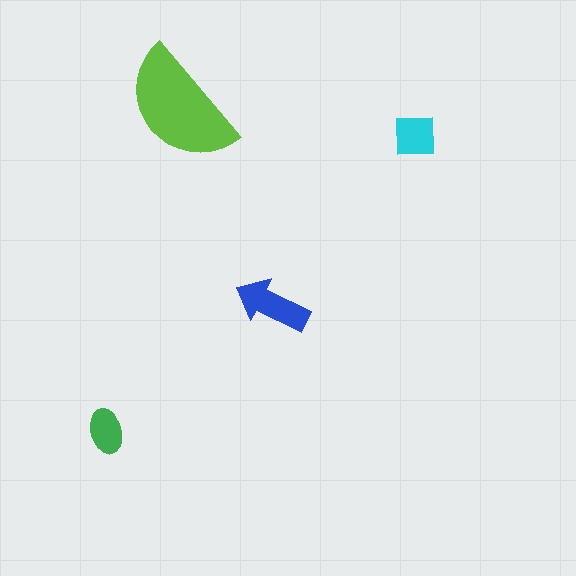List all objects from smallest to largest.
The green ellipse, the cyan square, the blue arrow, the lime semicircle.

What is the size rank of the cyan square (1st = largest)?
3rd.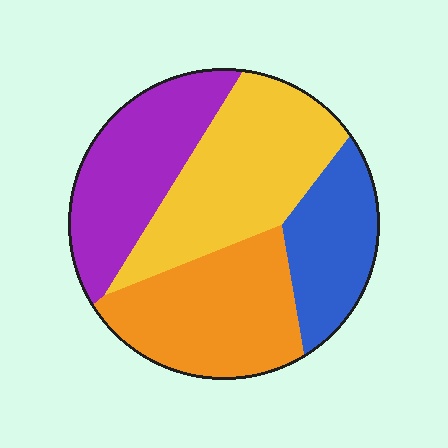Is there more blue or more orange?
Orange.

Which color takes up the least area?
Blue, at roughly 20%.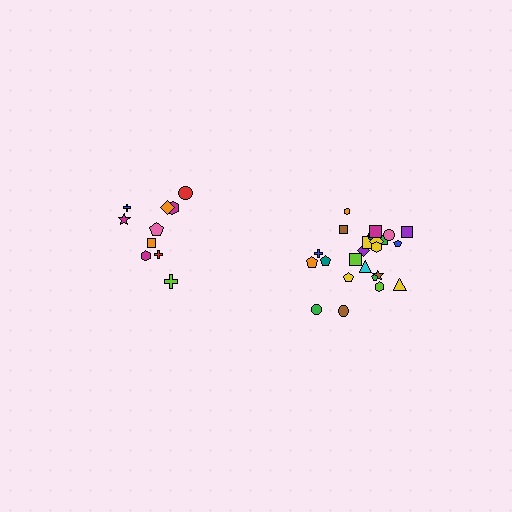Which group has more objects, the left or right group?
The right group.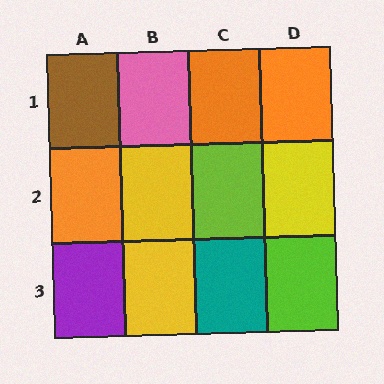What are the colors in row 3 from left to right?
Purple, yellow, teal, lime.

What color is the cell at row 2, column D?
Yellow.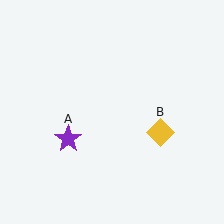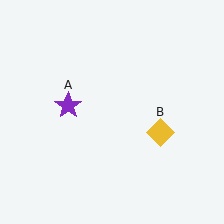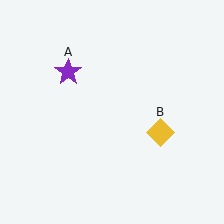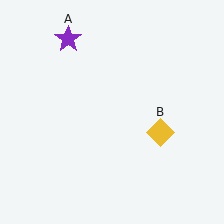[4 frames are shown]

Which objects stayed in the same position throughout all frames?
Yellow diamond (object B) remained stationary.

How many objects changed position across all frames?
1 object changed position: purple star (object A).